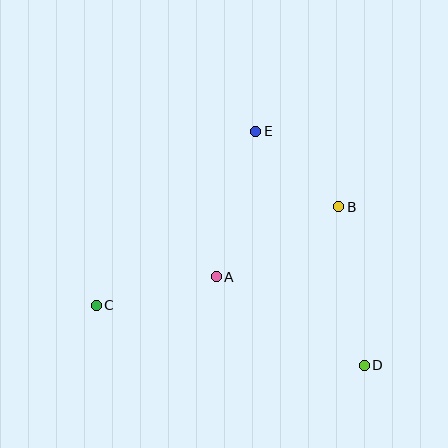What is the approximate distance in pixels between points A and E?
The distance between A and E is approximately 150 pixels.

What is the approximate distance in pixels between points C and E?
The distance between C and E is approximately 236 pixels.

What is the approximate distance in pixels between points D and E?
The distance between D and E is approximately 258 pixels.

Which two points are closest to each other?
Points B and E are closest to each other.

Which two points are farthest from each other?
Points C and D are farthest from each other.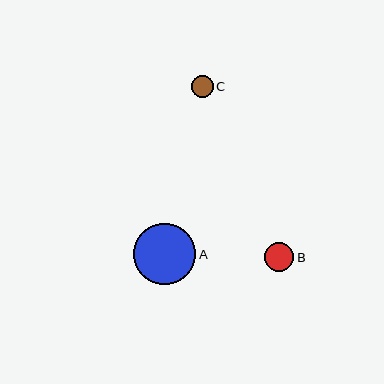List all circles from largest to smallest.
From largest to smallest: A, B, C.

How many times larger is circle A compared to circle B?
Circle A is approximately 2.1 times the size of circle B.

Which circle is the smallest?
Circle C is the smallest with a size of approximately 21 pixels.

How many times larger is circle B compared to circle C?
Circle B is approximately 1.4 times the size of circle C.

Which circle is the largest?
Circle A is the largest with a size of approximately 62 pixels.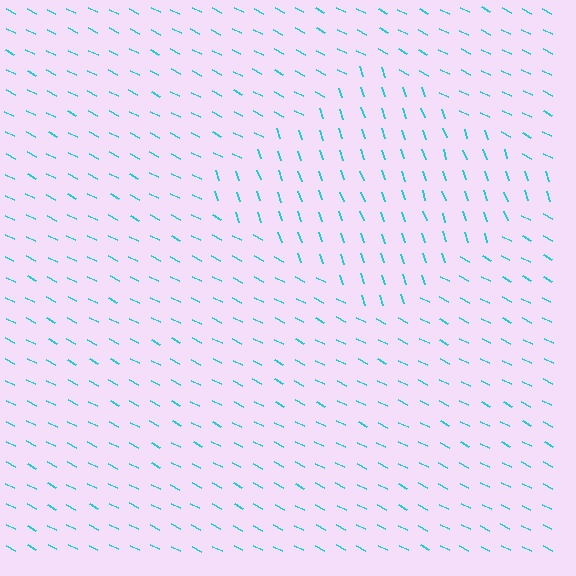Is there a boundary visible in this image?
Yes, there is a texture boundary formed by a change in line orientation.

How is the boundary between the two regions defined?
The boundary is defined purely by a change in line orientation (approximately 45 degrees difference). All lines are the same color and thickness.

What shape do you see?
I see a diamond.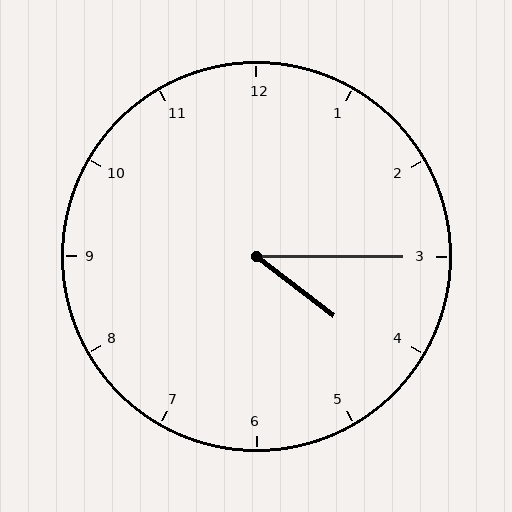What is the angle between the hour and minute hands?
Approximately 38 degrees.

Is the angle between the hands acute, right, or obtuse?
It is acute.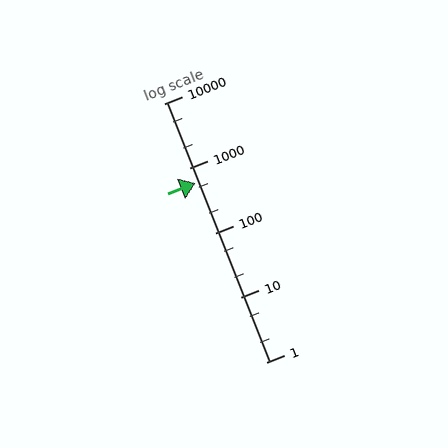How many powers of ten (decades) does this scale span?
The scale spans 4 decades, from 1 to 10000.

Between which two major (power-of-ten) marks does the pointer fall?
The pointer is between 100 and 1000.